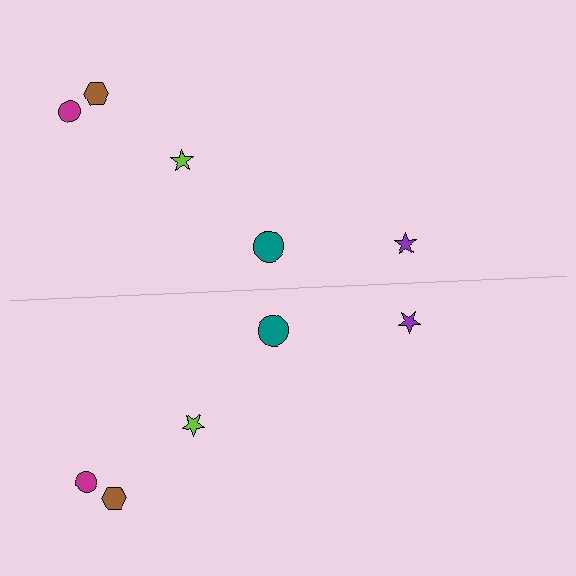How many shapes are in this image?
There are 10 shapes in this image.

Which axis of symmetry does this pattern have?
The pattern has a horizontal axis of symmetry running through the center of the image.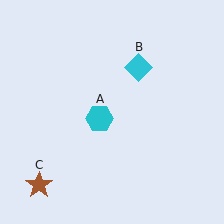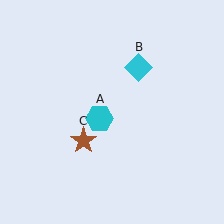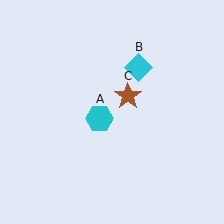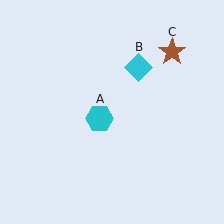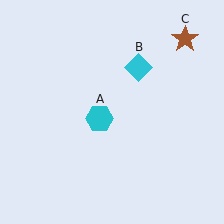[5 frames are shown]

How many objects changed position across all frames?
1 object changed position: brown star (object C).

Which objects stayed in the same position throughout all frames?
Cyan hexagon (object A) and cyan diamond (object B) remained stationary.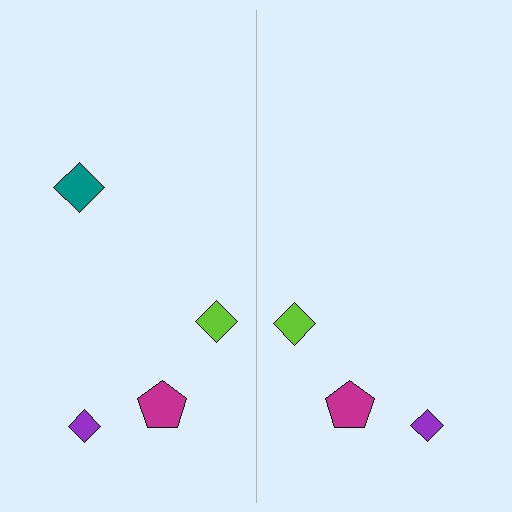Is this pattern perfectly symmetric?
No, the pattern is not perfectly symmetric. A teal diamond is missing from the right side.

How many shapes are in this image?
There are 7 shapes in this image.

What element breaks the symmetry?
A teal diamond is missing from the right side.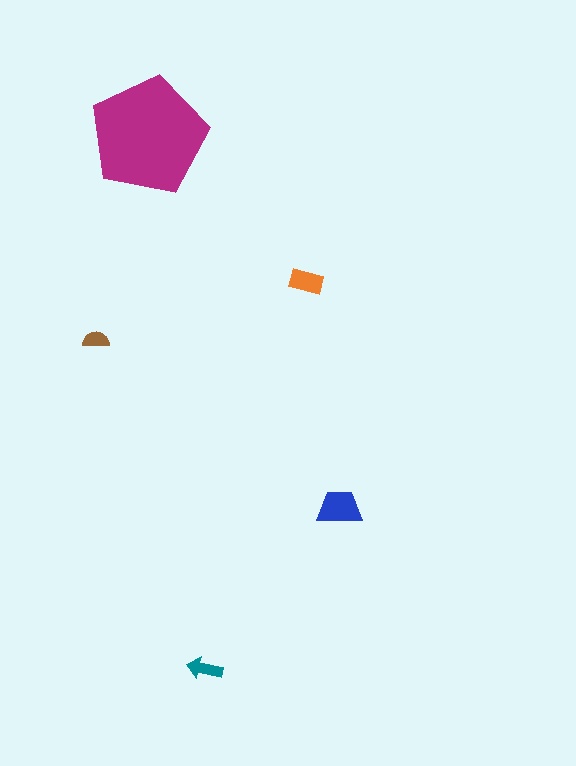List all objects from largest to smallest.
The magenta pentagon, the blue trapezoid, the orange rectangle, the teal arrow, the brown semicircle.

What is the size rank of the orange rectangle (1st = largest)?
3rd.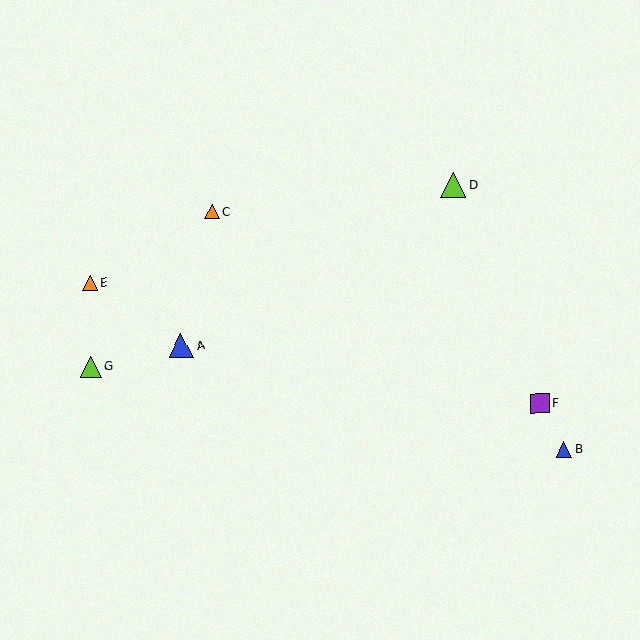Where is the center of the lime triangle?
The center of the lime triangle is at (91, 367).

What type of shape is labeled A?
Shape A is a blue triangle.